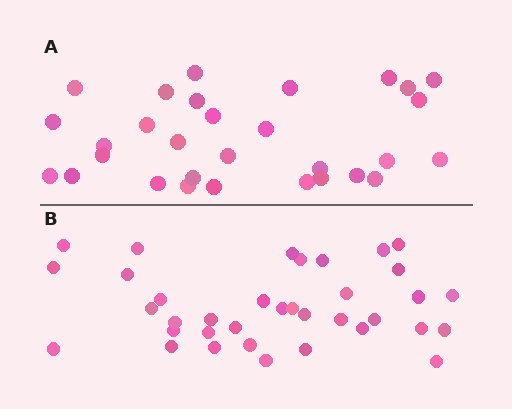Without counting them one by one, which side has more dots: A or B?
Region B (the bottom region) has more dots.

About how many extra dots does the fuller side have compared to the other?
Region B has about 6 more dots than region A.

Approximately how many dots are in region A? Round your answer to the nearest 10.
About 30 dots.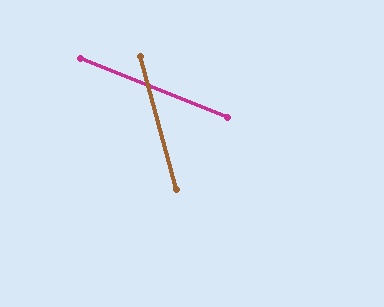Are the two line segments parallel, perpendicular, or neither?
Neither parallel nor perpendicular — they differ by about 53°.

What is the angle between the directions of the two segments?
Approximately 53 degrees.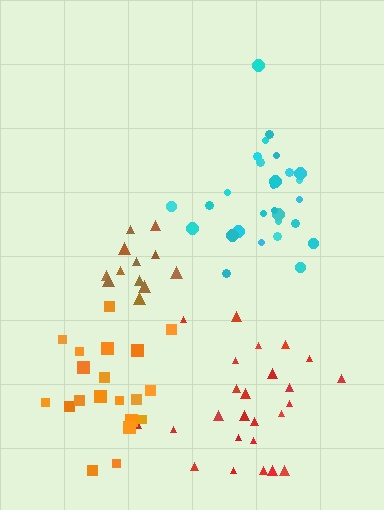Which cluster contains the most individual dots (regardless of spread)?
Cyan (28).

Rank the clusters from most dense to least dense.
brown, cyan, red, orange.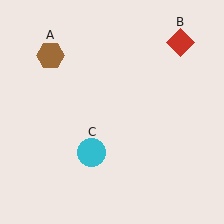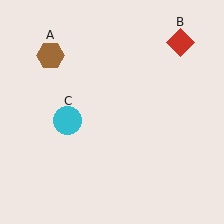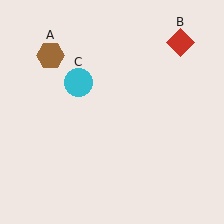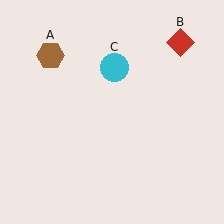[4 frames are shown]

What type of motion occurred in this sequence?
The cyan circle (object C) rotated clockwise around the center of the scene.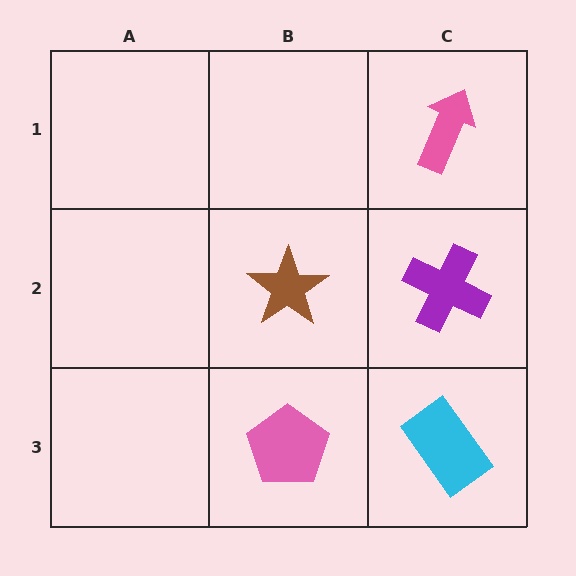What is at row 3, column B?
A pink pentagon.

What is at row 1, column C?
A pink arrow.